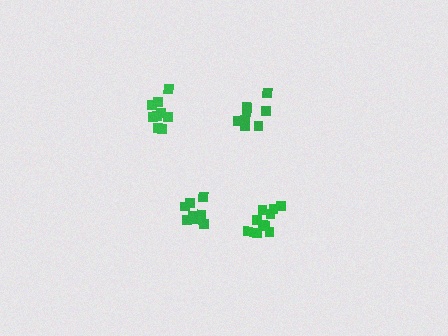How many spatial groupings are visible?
There are 4 spatial groupings.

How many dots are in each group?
Group 1: 10 dots, Group 2: 10 dots, Group 3: 8 dots, Group 4: 10 dots (38 total).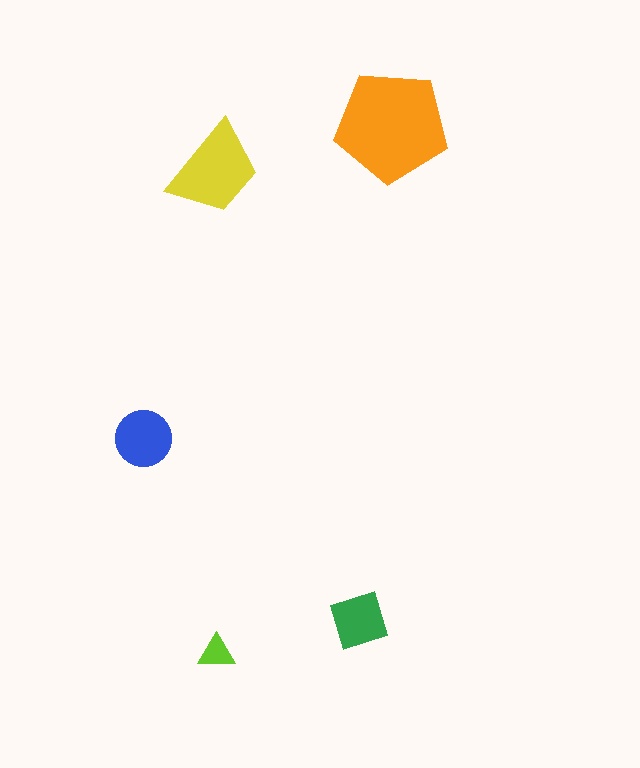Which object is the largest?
The orange pentagon.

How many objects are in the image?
There are 5 objects in the image.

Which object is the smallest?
The lime triangle.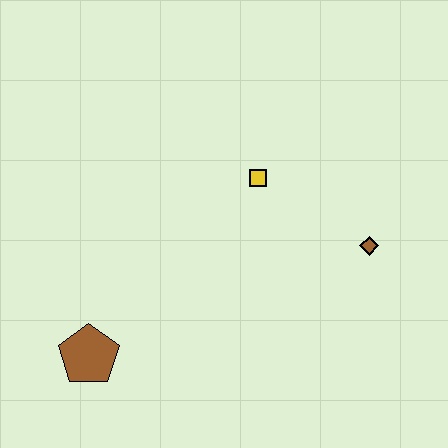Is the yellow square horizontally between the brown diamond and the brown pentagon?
Yes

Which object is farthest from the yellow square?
The brown pentagon is farthest from the yellow square.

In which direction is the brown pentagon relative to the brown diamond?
The brown pentagon is to the left of the brown diamond.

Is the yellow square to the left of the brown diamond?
Yes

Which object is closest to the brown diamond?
The yellow square is closest to the brown diamond.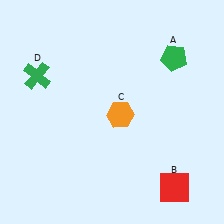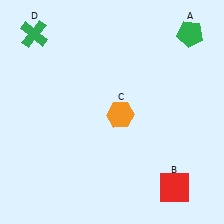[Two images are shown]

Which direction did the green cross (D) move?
The green cross (D) moved up.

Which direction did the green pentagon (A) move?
The green pentagon (A) moved up.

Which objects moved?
The objects that moved are: the green pentagon (A), the green cross (D).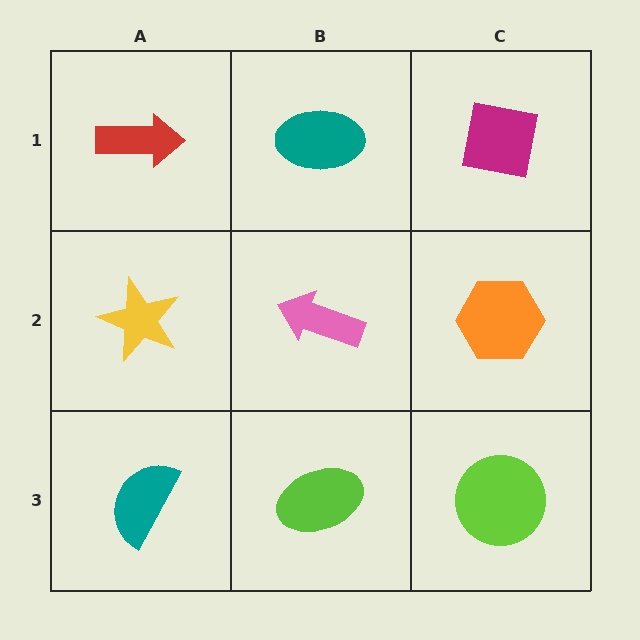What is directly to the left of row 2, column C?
A pink arrow.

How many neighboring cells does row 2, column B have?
4.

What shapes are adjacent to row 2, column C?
A magenta square (row 1, column C), a lime circle (row 3, column C), a pink arrow (row 2, column B).